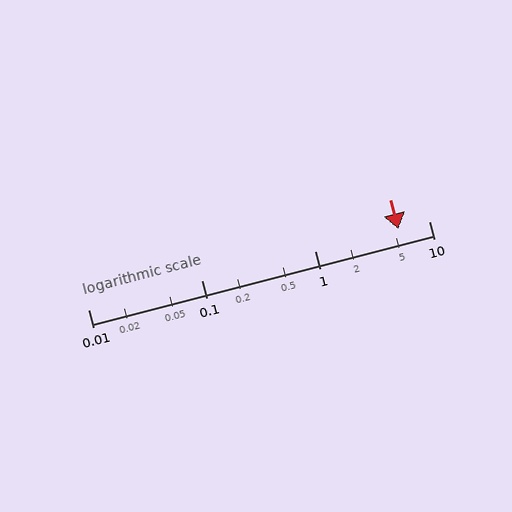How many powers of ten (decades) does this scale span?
The scale spans 3 decades, from 0.01 to 10.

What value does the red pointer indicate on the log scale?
The pointer indicates approximately 5.4.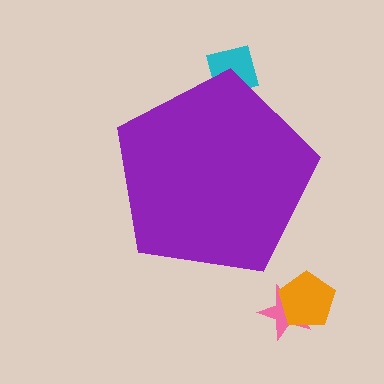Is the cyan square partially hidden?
Yes, the cyan square is partially hidden behind the purple pentagon.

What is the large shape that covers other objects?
A purple pentagon.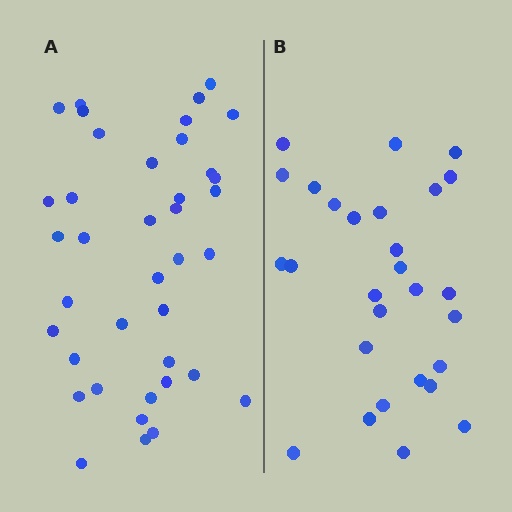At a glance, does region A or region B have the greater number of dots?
Region A (the left region) has more dots.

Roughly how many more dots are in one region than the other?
Region A has roughly 12 or so more dots than region B.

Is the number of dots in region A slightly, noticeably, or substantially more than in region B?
Region A has noticeably more, but not dramatically so. The ratio is roughly 1.4 to 1.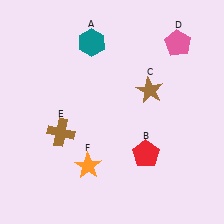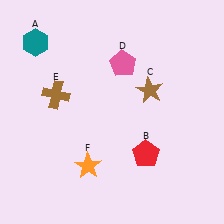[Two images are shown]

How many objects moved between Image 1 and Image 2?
3 objects moved between the two images.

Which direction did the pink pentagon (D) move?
The pink pentagon (D) moved left.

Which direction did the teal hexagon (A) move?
The teal hexagon (A) moved left.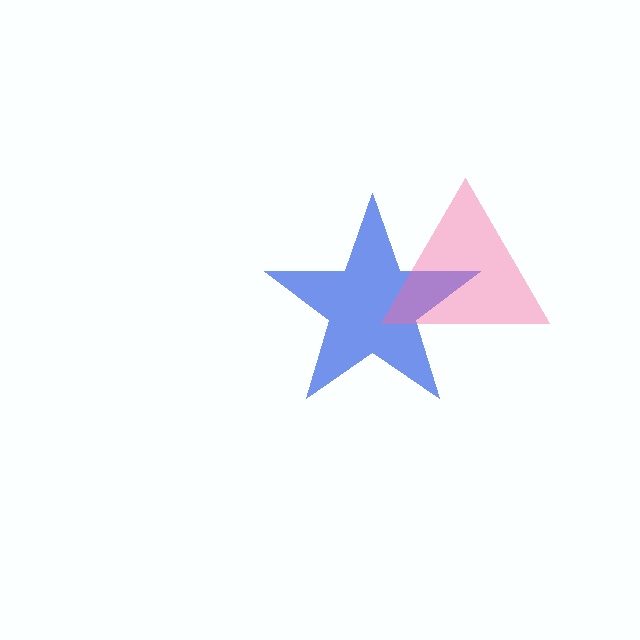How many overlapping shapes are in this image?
There are 2 overlapping shapes in the image.